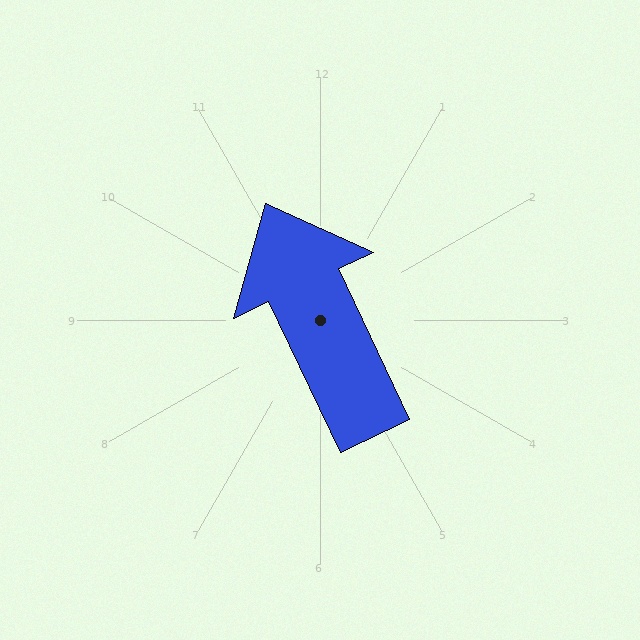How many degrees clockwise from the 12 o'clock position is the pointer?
Approximately 335 degrees.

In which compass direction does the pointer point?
Northwest.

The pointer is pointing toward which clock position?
Roughly 11 o'clock.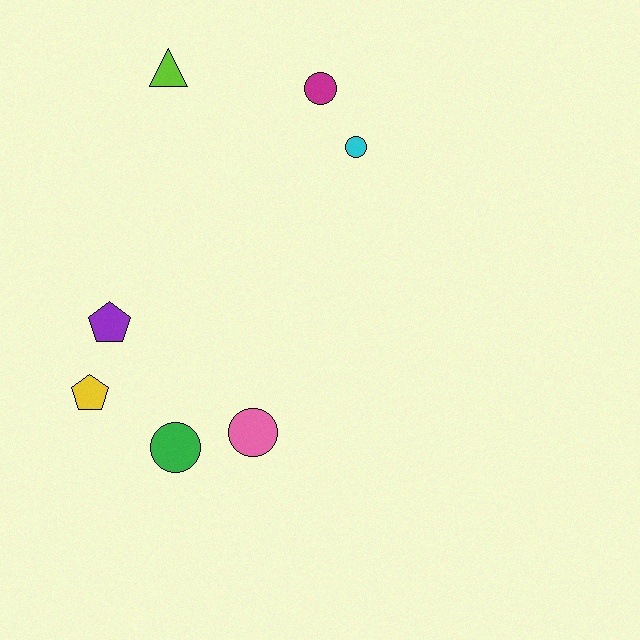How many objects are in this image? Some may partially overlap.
There are 7 objects.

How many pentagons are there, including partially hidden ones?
There are 2 pentagons.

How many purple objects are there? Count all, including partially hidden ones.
There is 1 purple object.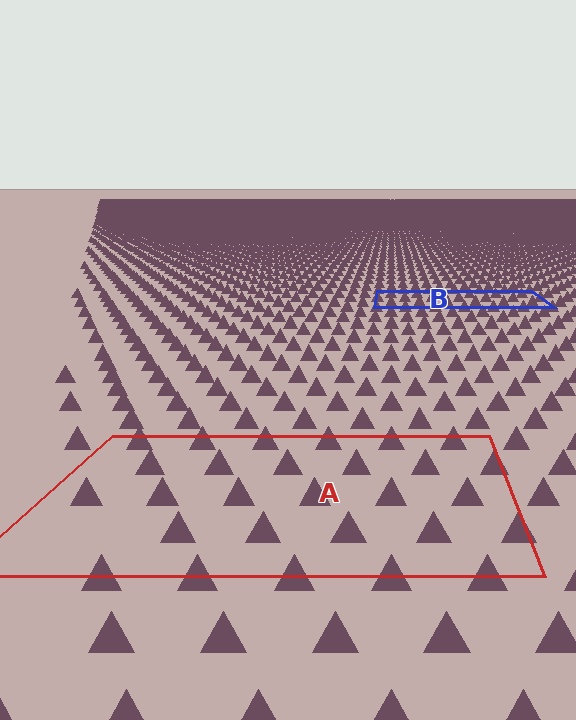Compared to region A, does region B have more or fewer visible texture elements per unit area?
Region B has more texture elements per unit area — they are packed more densely because it is farther away.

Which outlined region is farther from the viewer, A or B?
Region B is farther from the viewer — the texture elements inside it appear smaller and more densely packed.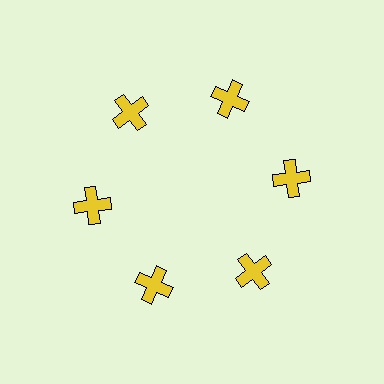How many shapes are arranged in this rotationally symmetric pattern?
There are 6 shapes, arranged in 6 groups of 1.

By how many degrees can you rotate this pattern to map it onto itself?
The pattern maps onto itself every 60 degrees of rotation.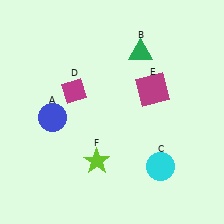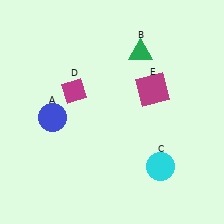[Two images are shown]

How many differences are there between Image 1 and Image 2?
There is 1 difference between the two images.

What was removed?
The lime star (F) was removed in Image 2.